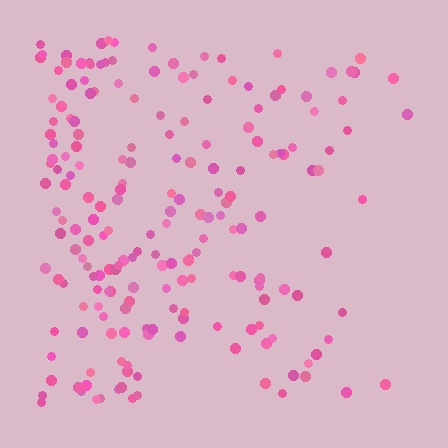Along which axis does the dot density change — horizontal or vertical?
Horizontal.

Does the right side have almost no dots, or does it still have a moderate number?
Still a moderate number, just noticeably fewer than the left.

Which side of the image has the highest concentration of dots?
The left.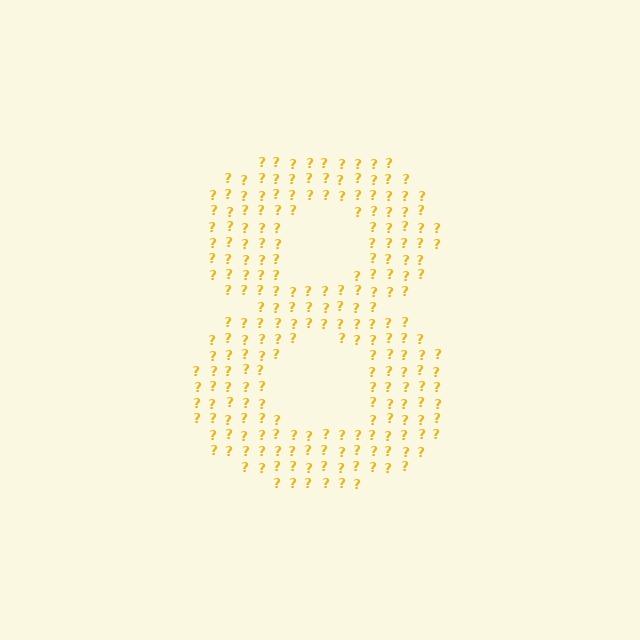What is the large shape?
The large shape is the digit 8.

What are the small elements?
The small elements are question marks.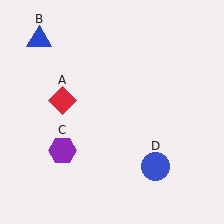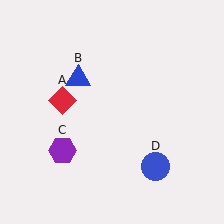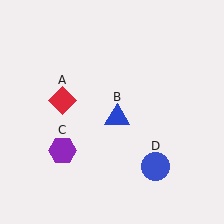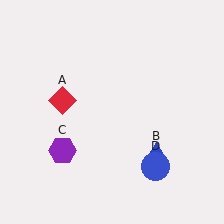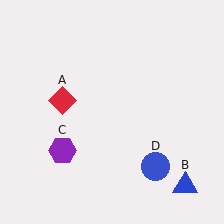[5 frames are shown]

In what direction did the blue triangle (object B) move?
The blue triangle (object B) moved down and to the right.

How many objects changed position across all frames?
1 object changed position: blue triangle (object B).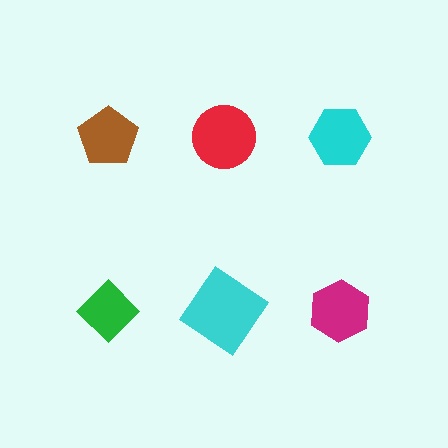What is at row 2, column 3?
A magenta hexagon.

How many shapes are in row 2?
3 shapes.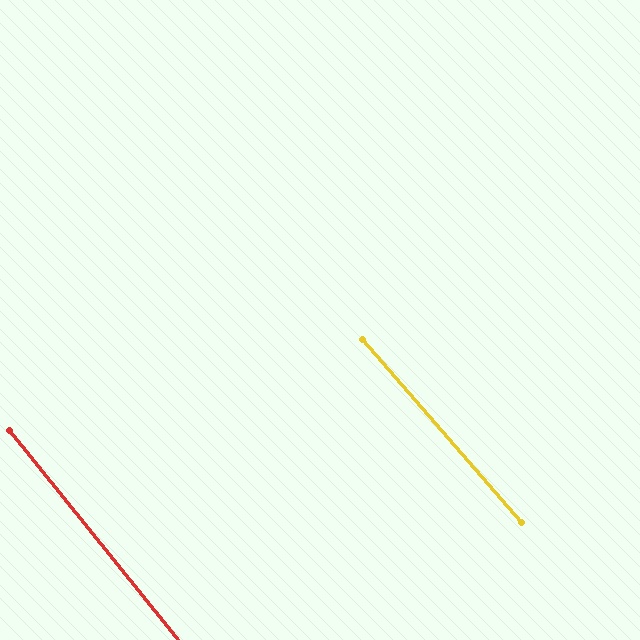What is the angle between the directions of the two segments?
Approximately 2 degrees.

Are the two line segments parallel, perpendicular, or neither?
Parallel — their directions differ by only 1.8°.